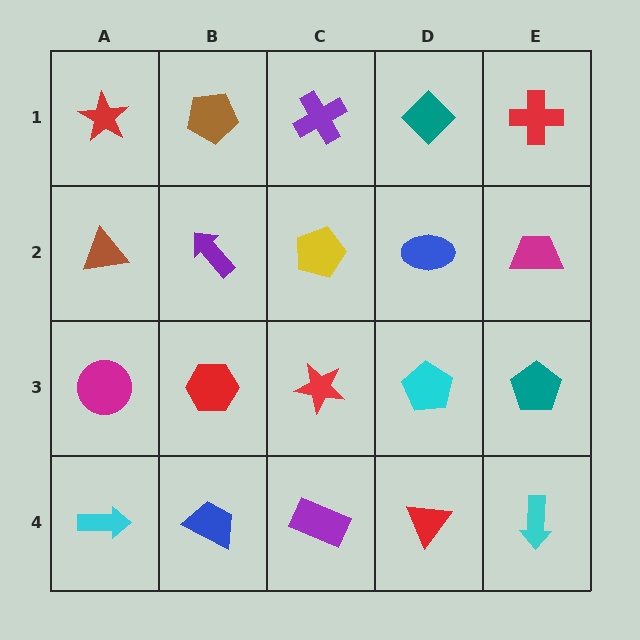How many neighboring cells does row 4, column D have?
3.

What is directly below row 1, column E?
A magenta trapezoid.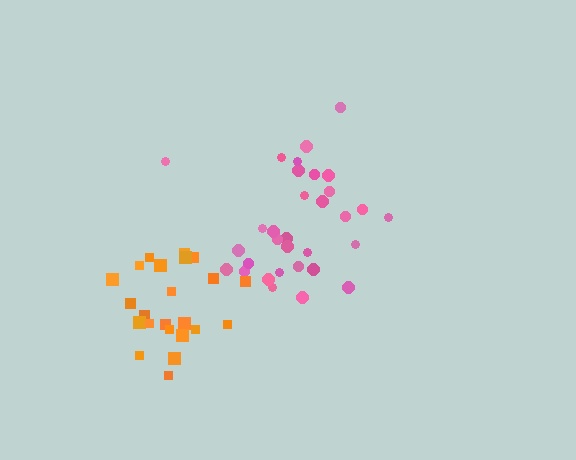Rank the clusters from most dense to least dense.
orange, pink.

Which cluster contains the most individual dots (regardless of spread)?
Pink (32).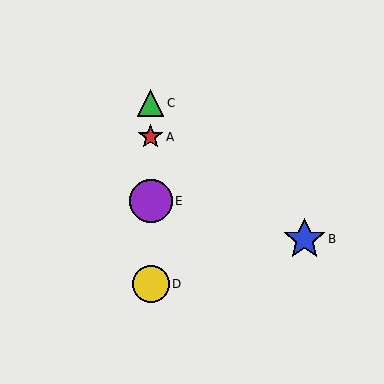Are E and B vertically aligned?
No, E is at x≈151 and B is at x≈305.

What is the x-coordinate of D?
Object D is at x≈151.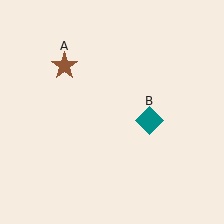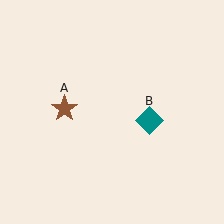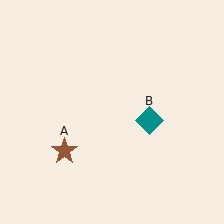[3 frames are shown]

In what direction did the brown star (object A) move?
The brown star (object A) moved down.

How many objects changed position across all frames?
1 object changed position: brown star (object A).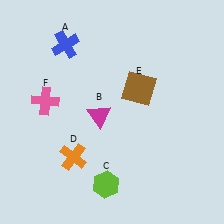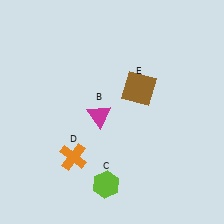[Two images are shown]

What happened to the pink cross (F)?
The pink cross (F) was removed in Image 2. It was in the top-left area of Image 1.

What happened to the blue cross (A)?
The blue cross (A) was removed in Image 2. It was in the top-left area of Image 1.